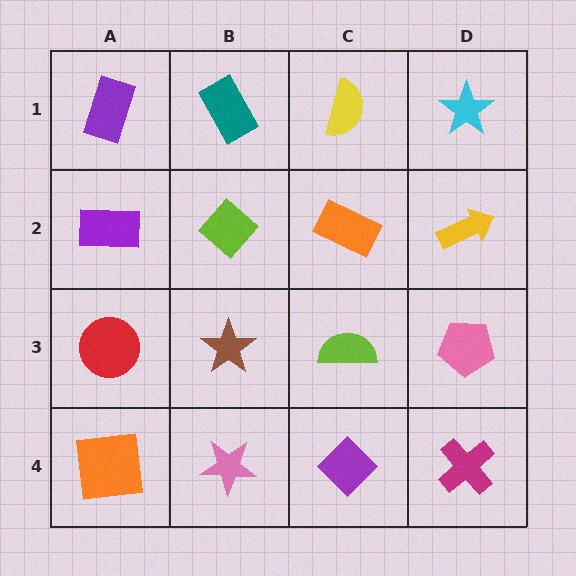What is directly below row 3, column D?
A magenta cross.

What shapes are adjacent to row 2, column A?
A purple rectangle (row 1, column A), a red circle (row 3, column A), a lime diamond (row 2, column B).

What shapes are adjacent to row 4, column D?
A pink pentagon (row 3, column D), a purple diamond (row 4, column C).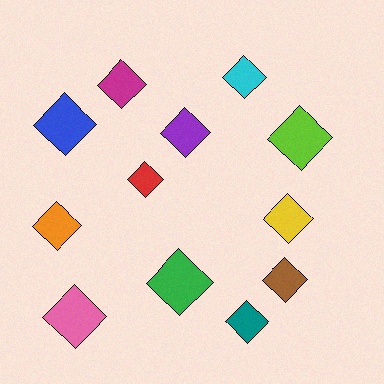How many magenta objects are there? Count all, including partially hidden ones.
There is 1 magenta object.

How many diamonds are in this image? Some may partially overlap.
There are 12 diamonds.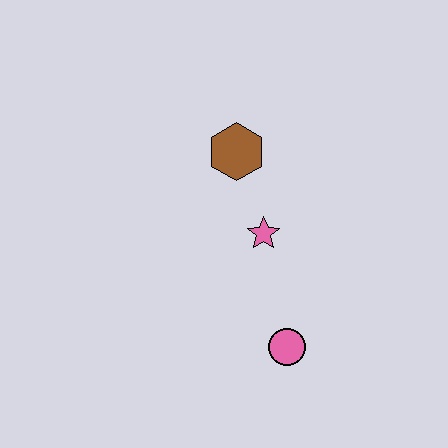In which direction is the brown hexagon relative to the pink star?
The brown hexagon is above the pink star.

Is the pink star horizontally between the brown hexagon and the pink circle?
Yes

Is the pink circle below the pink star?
Yes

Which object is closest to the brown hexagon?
The pink star is closest to the brown hexagon.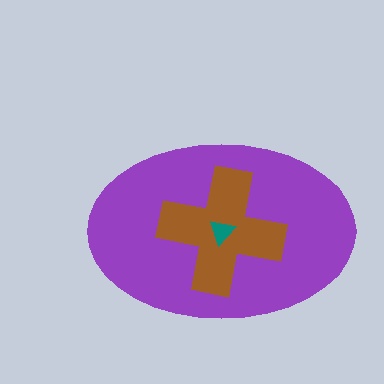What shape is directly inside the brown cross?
The teal triangle.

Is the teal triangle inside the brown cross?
Yes.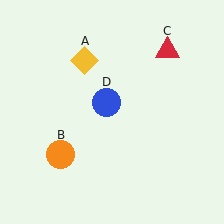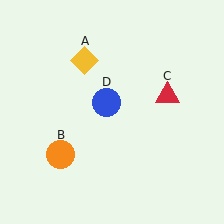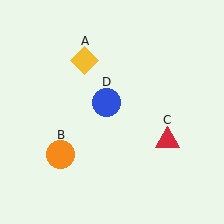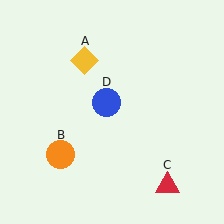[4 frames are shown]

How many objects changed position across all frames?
1 object changed position: red triangle (object C).